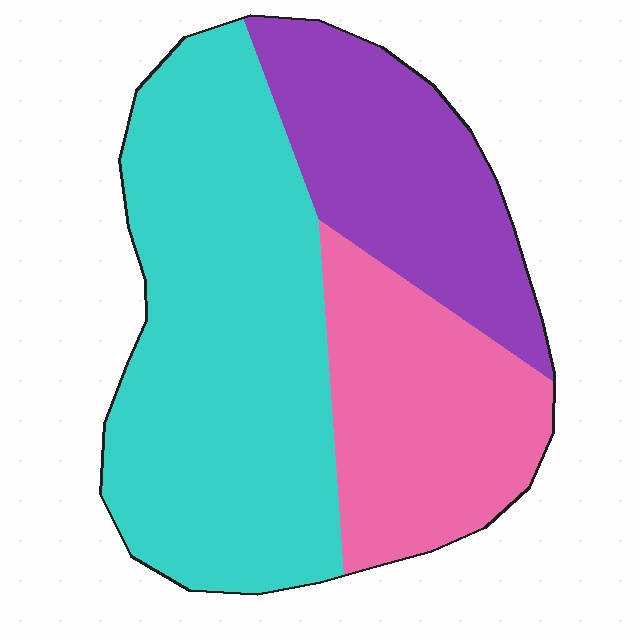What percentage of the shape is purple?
Purple covers around 25% of the shape.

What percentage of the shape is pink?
Pink covers 25% of the shape.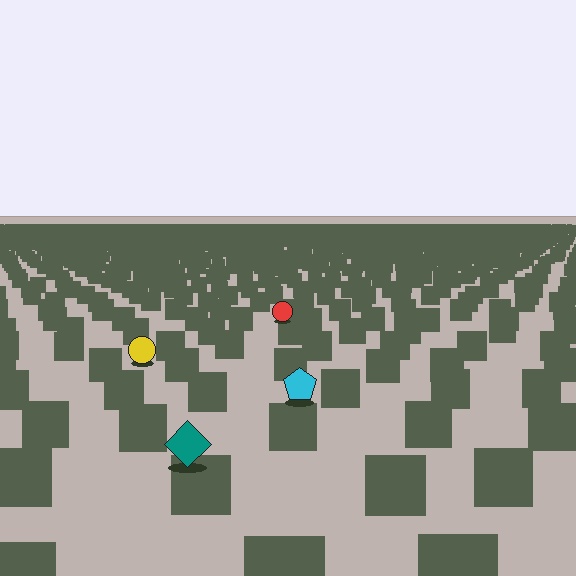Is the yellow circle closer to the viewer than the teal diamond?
No. The teal diamond is closer — you can tell from the texture gradient: the ground texture is coarser near it.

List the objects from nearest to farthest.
From nearest to farthest: the teal diamond, the cyan pentagon, the yellow circle, the red circle.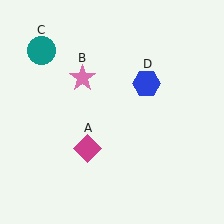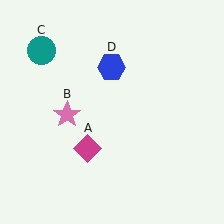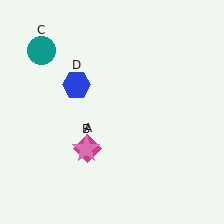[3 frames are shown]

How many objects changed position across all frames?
2 objects changed position: pink star (object B), blue hexagon (object D).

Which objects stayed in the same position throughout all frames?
Magenta diamond (object A) and teal circle (object C) remained stationary.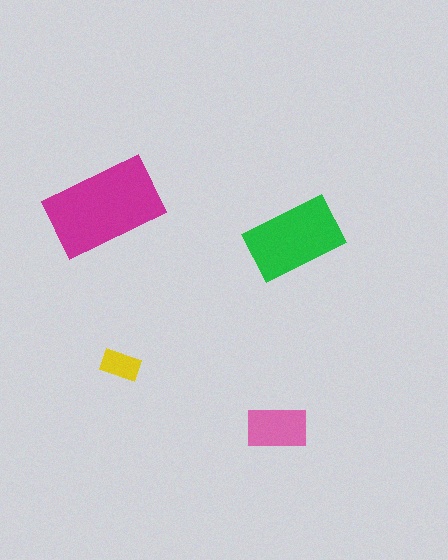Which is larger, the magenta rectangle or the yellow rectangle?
The magenta one.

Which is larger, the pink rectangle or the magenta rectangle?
The magenta one.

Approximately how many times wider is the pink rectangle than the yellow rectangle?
About 1.5 times wider.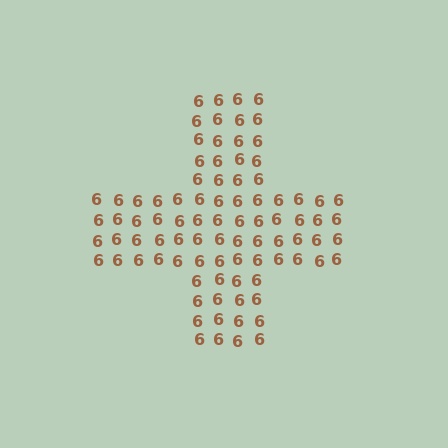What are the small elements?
The small elements are digit 6's.